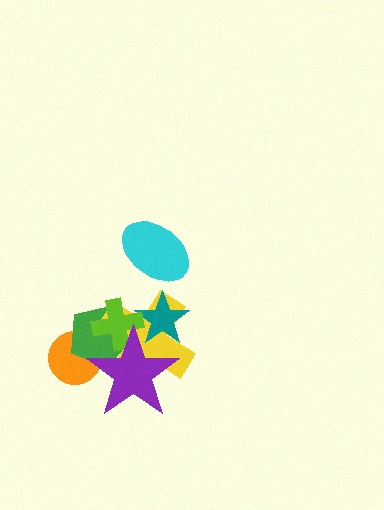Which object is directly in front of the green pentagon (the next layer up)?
The yellow cross is directly in front of the green pentagon.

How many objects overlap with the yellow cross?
4 objects overlap with the yellow cross.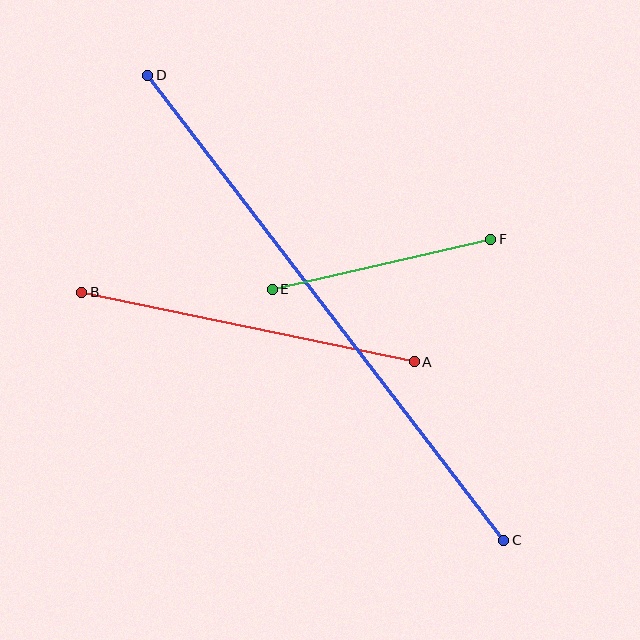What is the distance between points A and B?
The distance is approximately 340 pixels.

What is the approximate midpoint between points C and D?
The midpoint is at approximately (326, 308) pixels.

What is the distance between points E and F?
The distance is approximately 224 pixels.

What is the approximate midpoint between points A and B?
The midpoint is at approximately (248, 327) pixels.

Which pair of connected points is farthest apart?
Points C and D are farthest apart.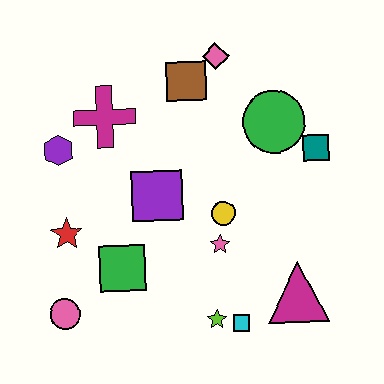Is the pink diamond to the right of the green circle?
No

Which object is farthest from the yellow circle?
The pink circle is farthest from the yellow circle.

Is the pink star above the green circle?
No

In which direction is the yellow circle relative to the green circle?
The yellow circle is below the green circle.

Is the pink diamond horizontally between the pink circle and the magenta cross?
No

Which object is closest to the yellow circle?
The pink star is closest to the yellow circle.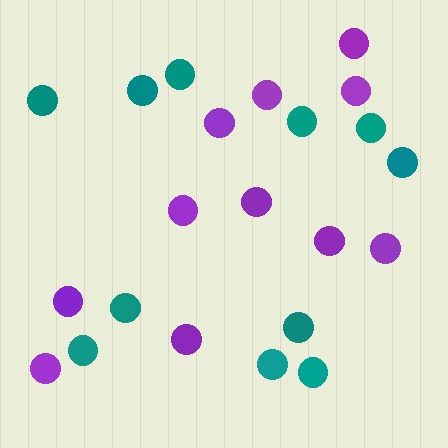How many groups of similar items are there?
There are 2 groups: one group of teal circles (11) and one group of purple circles (11).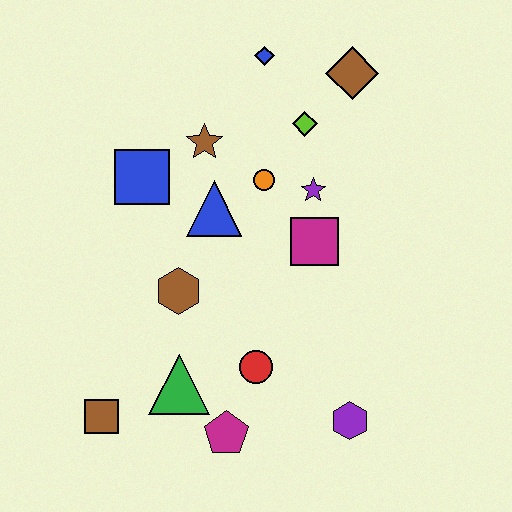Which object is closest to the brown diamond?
The lime diamond is closest to the brown diamond.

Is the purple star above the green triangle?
Yes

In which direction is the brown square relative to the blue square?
The brown square is below the blue square.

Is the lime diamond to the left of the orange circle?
No